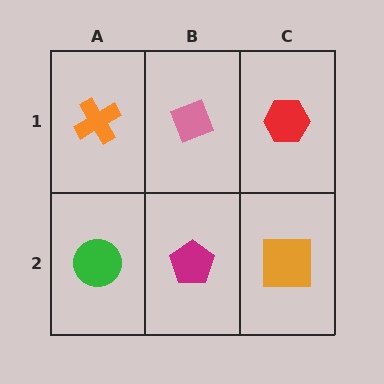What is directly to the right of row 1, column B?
A red hexagon.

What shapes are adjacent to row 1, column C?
An orange square (row 2, column C), a pink diamond (row 1, column B).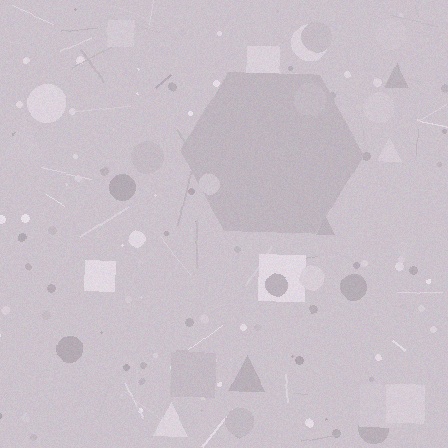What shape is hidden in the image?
A hexagon is hidden in the image.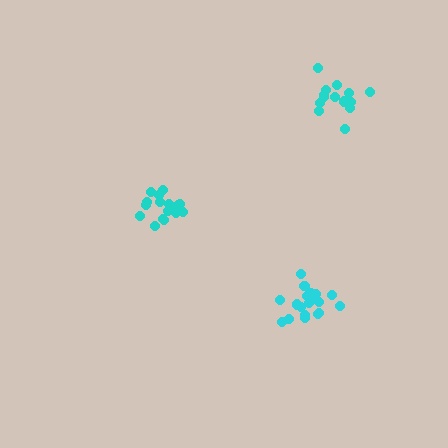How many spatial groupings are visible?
There are 3 spatial groupings.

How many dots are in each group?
Group 1: 14 dots, Group 2: 17 dots, Group 3: 19 dots (50 total).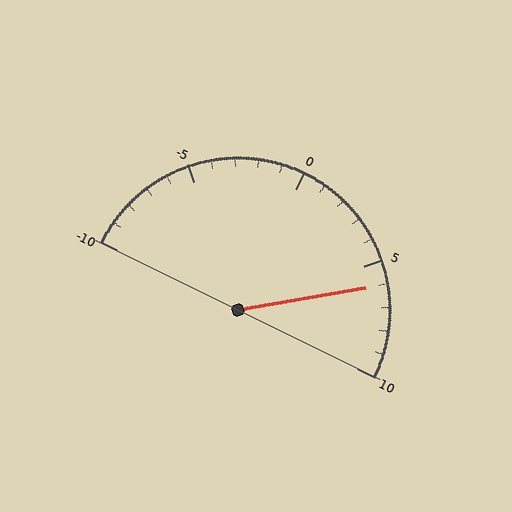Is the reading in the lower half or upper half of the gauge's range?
The reading is in the upper half of the range (-10 to 10).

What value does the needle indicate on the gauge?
The needle indicates approximately 6.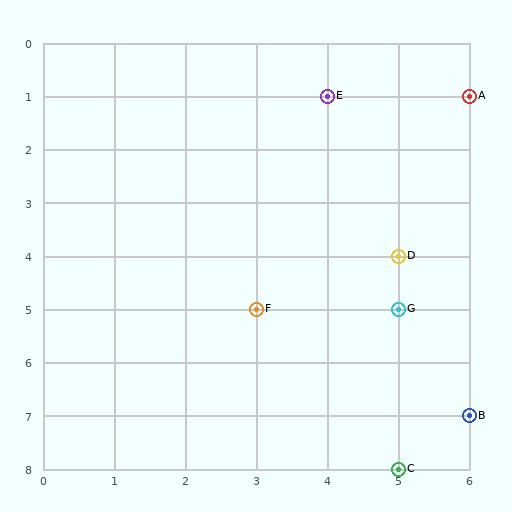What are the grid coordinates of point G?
Point G is at grid coordinates (5, 5).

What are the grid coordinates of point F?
Point F is at grid coordinates (3, 5).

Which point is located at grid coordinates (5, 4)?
Point D is at (5, 4).